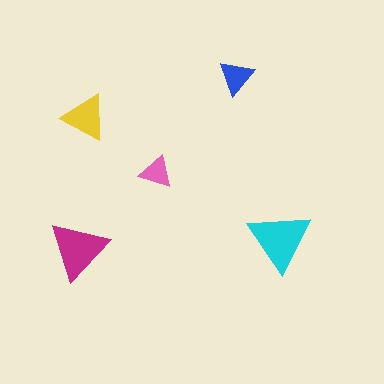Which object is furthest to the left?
The magenta triangle is leftmost.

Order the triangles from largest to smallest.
the cyan one, the magenta one, the yellow one, the blue one, the pink one.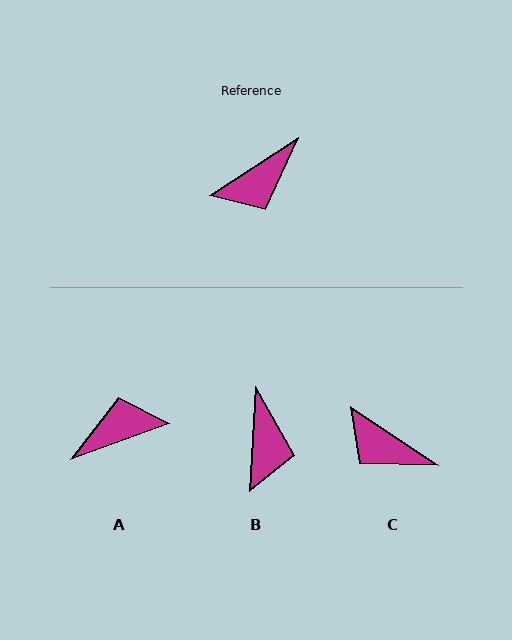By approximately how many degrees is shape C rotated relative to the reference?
Approximately 67 degrees clockwise.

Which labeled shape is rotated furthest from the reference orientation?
A, about 167 degrees away.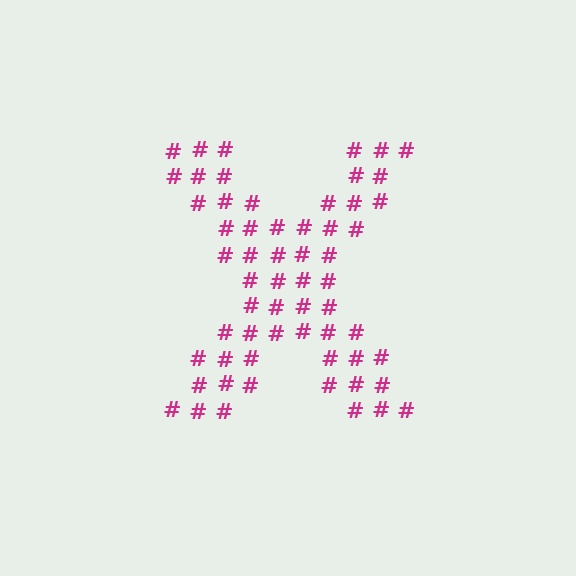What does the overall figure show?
The overall figure shows the letter X.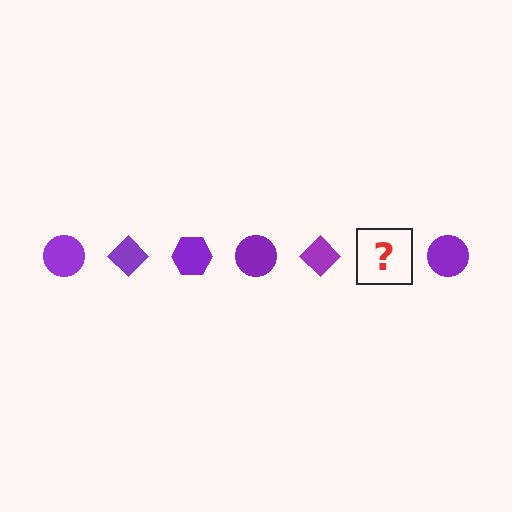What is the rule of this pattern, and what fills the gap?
The rule is that the pattern cycles through circle, diamond, hexagon shapes in purple. The gap should be filled with a purple hexagon.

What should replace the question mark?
The question mark should be replaced with a purple hexagon.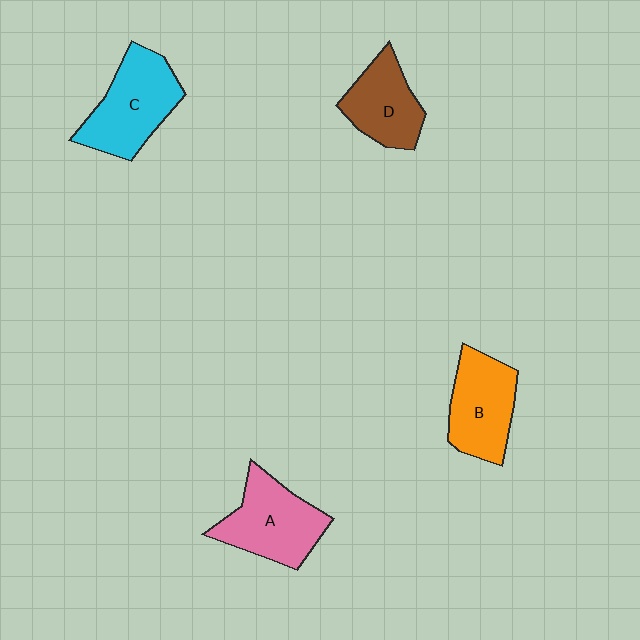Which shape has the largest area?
Shape C (cyan).